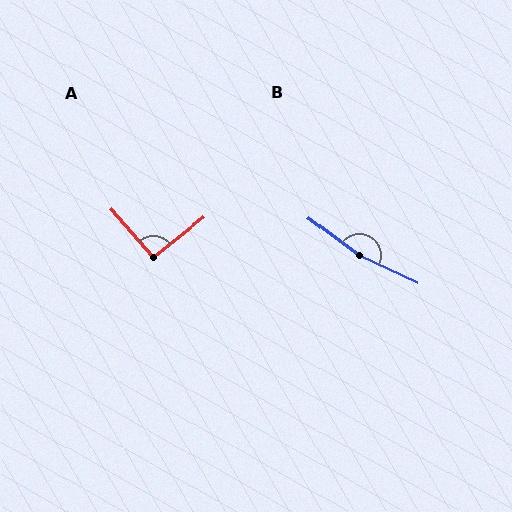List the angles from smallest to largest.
A (94°), B (168°).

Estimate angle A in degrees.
Approximately 94 degrees.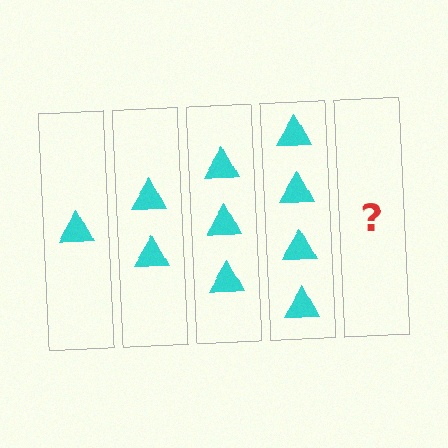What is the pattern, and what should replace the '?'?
The pattern is that each step adds one more triangle. The '?' should be 5 triangles.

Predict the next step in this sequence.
The next step is 5 triangles.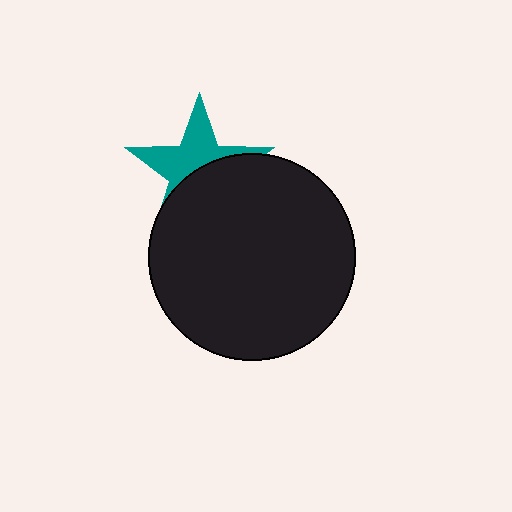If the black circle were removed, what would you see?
You would see the complete teal star.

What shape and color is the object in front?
The object in front is a black circle.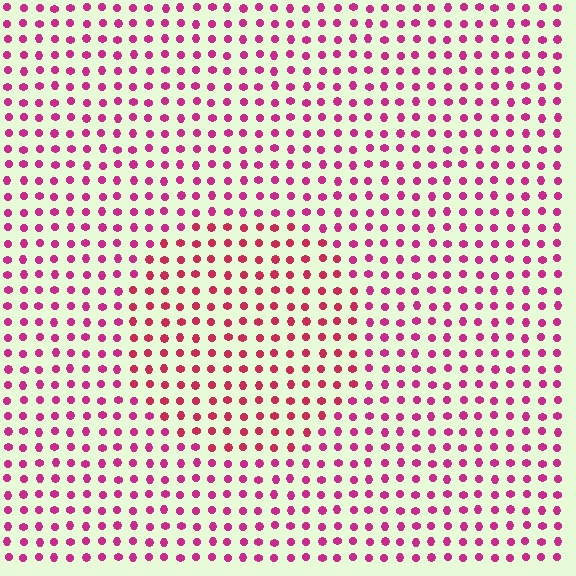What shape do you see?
I see a circle.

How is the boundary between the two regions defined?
The boundary is defined purely by a slight shift in hue (about 21 degrees). Spacing, size, and orientation are identical on both sides.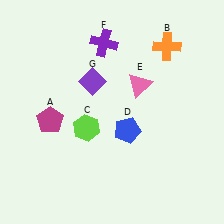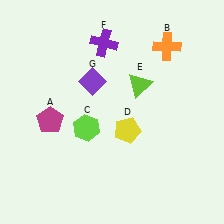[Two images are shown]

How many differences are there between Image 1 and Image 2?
There are 2 differences between the two images.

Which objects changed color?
D changed from blue to yellow. E changed from pink to lime.